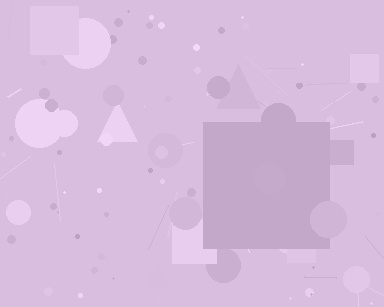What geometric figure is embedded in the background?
A square is embedded in the background.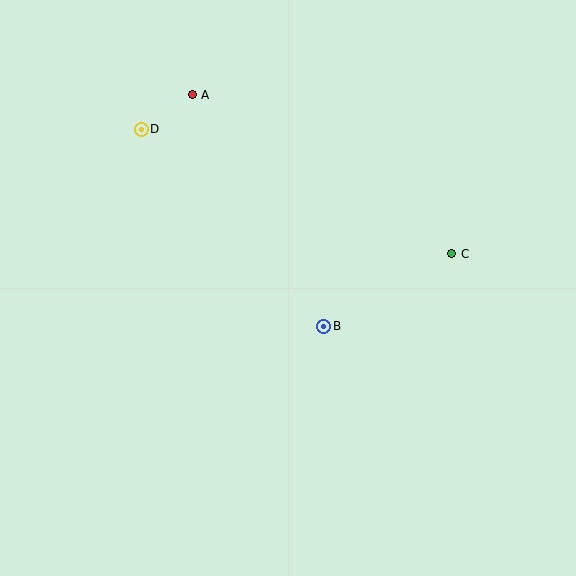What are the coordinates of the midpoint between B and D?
The midpoint between B and D is at (232, 228).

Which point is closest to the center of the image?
Point B at (324, 326) is closest to the center.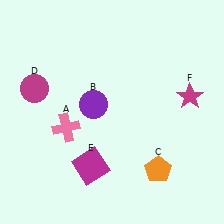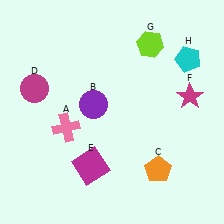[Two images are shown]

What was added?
A lime hexagon (G), a cyan pentagon (H) were added in Image 2.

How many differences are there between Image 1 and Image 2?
There are 2 differences between the two images.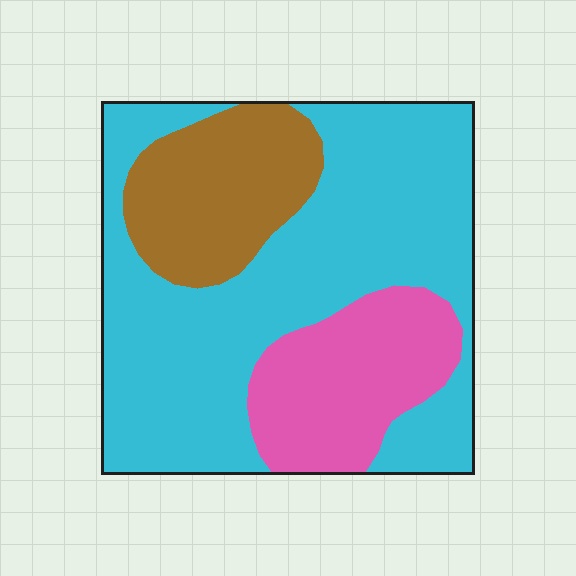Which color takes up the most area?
Cyan, at roughly 60%.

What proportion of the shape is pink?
Pink covers about 20% of the shape.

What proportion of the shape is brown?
Brown takes up about one fifth (1/5) of the shape.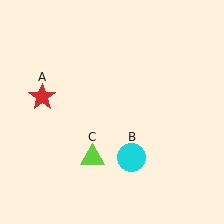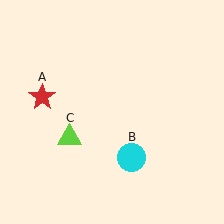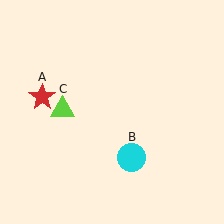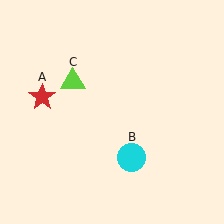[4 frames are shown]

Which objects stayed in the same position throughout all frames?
Red star (object A) and cyan circle (object B) remained stationary.